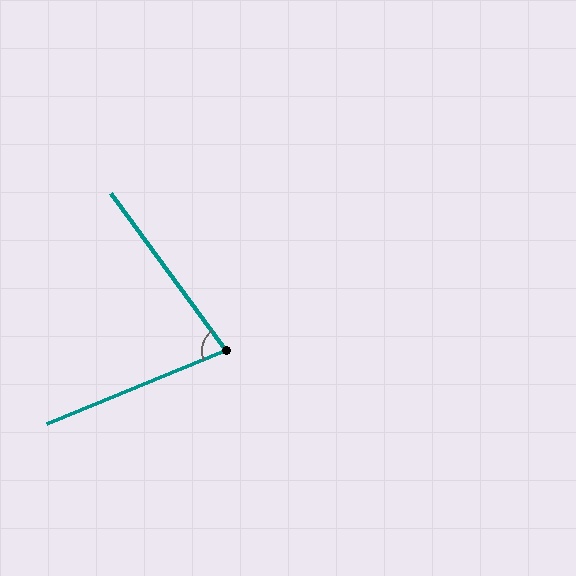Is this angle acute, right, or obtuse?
It is acute.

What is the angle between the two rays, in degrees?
Approximately 76 degrees.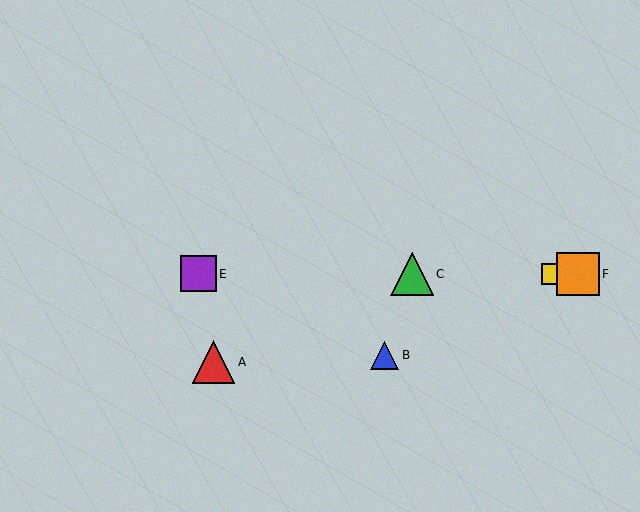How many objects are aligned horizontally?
4 objects (C, D, E, F) are aligned horizontally.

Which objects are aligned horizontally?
Objects C, D, E, F are aligned horizontally.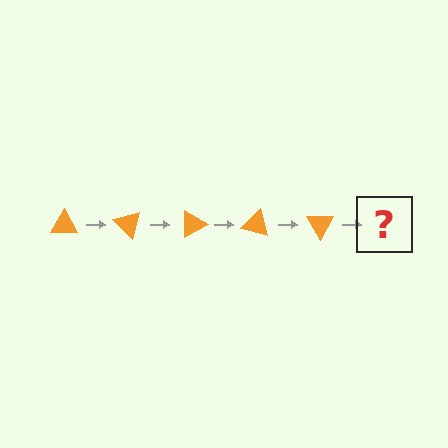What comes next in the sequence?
The next element should be an orange triangle rotated 225 degrees.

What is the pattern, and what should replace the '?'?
The pattern is that the triangle rotates 45 degrees each step. The '?' should be an orange triangle rotated 225 degrees.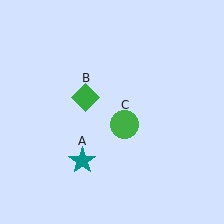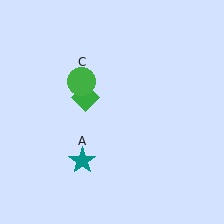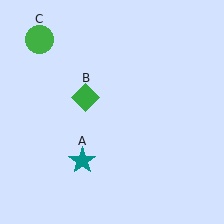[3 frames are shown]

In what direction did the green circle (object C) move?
The green circle (object C) moved up and to the left.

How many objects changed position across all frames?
1 object changed position: green circle (object C).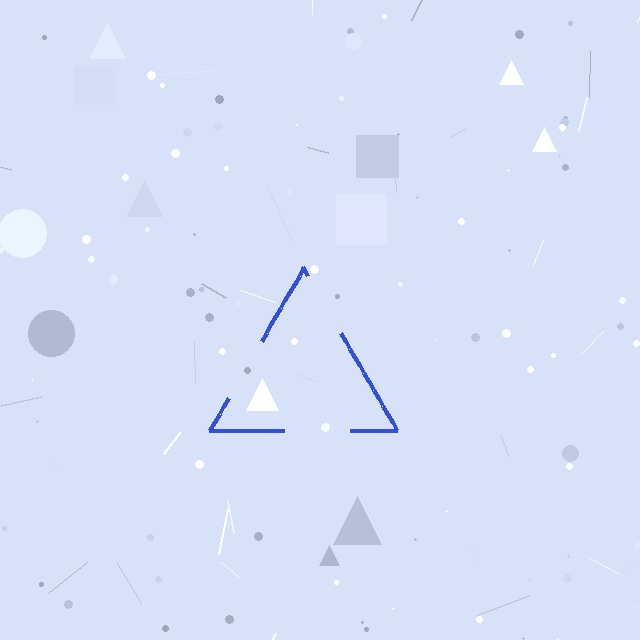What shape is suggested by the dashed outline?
The dashed outline suggests a triangle.